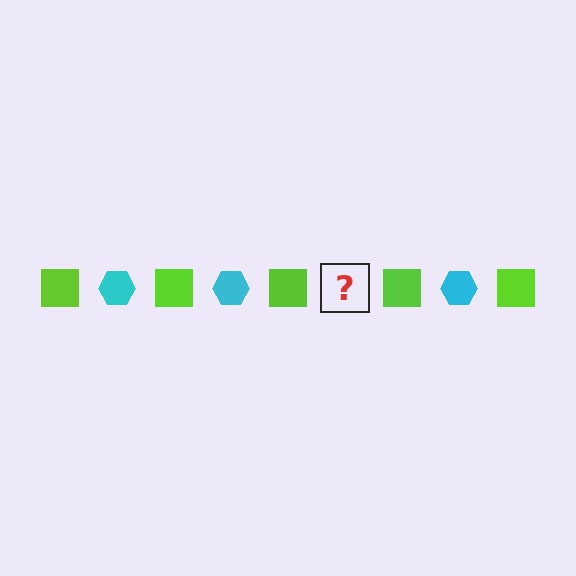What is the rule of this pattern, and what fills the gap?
The rule is that the pattern alternates between lime square and cyan hexagon. The gap should be filled with a cyan hexagon.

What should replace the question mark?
The question mark should be replaced with a cyan hexagon.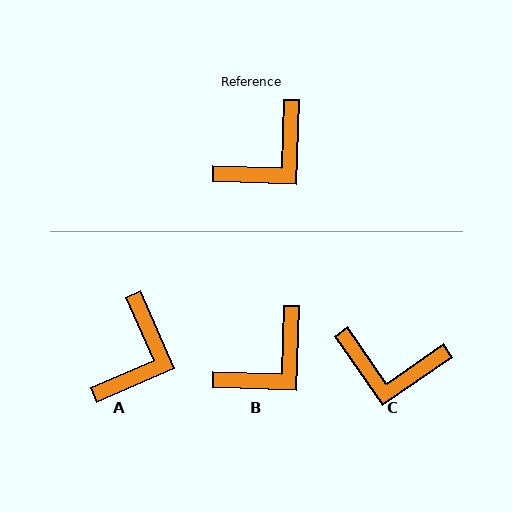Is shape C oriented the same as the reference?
No, it is off by about 53 degrees.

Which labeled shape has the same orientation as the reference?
B.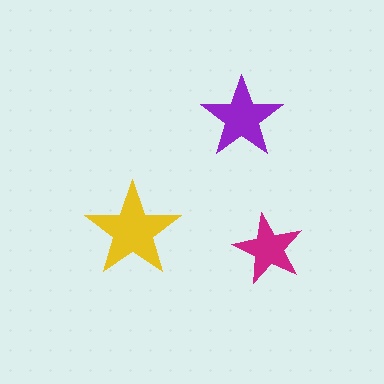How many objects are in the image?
There are 3 objects in the image.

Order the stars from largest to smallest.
the yellow one, the purple one, the magenta one.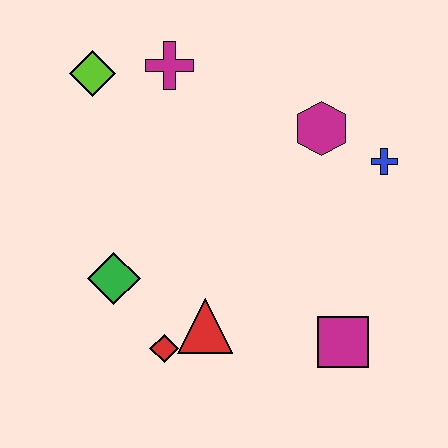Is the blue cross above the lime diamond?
No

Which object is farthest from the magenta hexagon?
The red diamond is farthest from the magenta hexagon.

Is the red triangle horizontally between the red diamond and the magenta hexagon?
Yes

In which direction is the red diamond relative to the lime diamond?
The red diamond is below the lime diamond.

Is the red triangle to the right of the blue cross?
No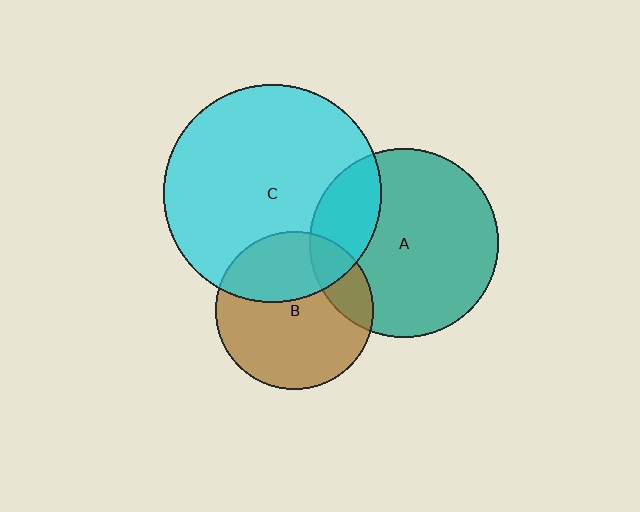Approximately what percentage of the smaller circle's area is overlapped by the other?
Approximately 35%.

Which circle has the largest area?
Circle C (cyan).